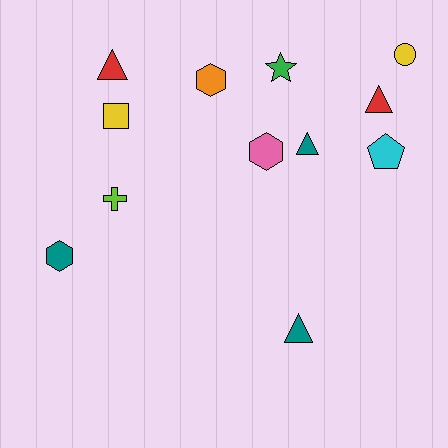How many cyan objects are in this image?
There is 1 cyan object.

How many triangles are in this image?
There are 4 triangles.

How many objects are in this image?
There are 12 objects.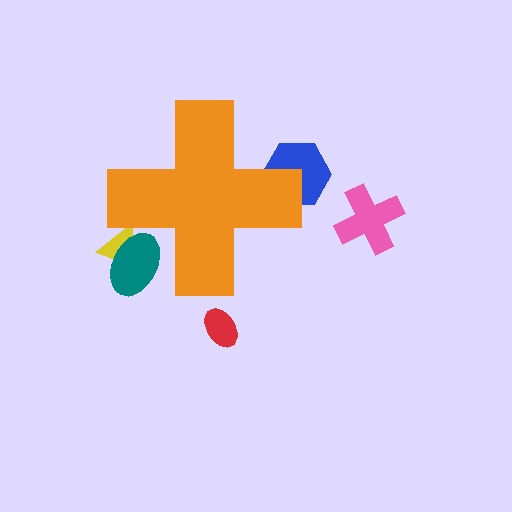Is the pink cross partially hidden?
No, the pink cross is fully visible.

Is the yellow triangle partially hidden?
Yes, the yellow triangle is partially hidden behind the orange cross.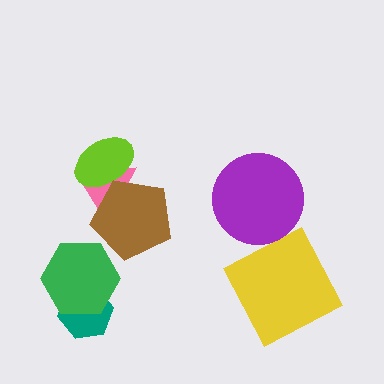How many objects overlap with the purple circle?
0 objects overlap with the purple circle.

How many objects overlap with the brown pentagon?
2 objects overlap with the brown pentagon.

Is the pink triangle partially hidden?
Yes, it is partially covered by another shape.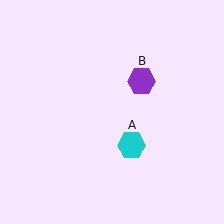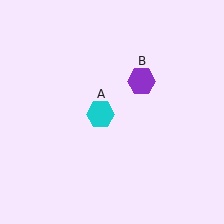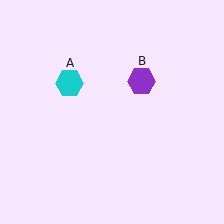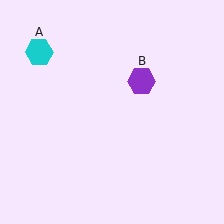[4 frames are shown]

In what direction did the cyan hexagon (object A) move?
The cyan hexagon (object A) moved up and to the left.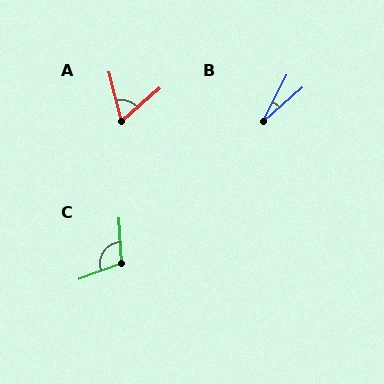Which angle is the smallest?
B, at approximately 23 degrees.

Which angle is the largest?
C, at approximately 106 degrees.